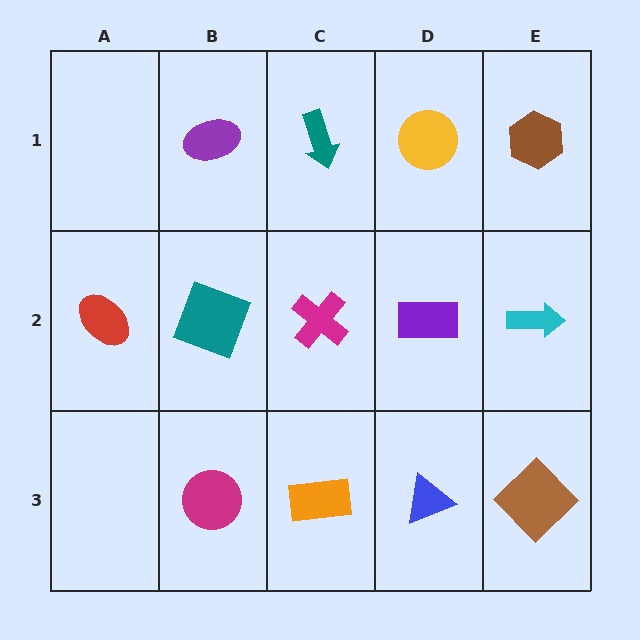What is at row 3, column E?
A brown diamond.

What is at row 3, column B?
A magenta circle.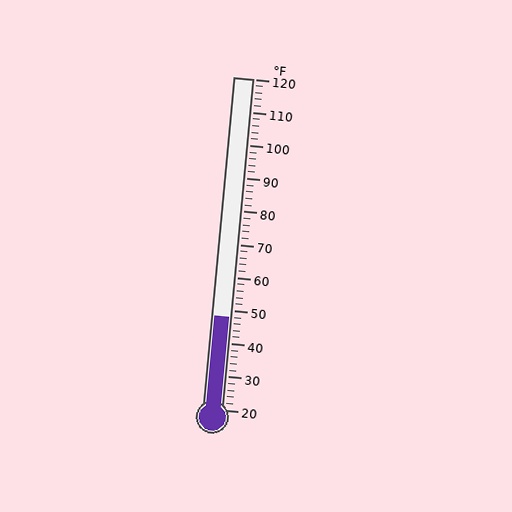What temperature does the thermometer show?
The thermometer shows approximately 48°F.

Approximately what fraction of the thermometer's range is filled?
The thermometer is filled to approximately 30% of its range.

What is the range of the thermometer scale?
The thermometer scale ranges from 20°F to 120°F.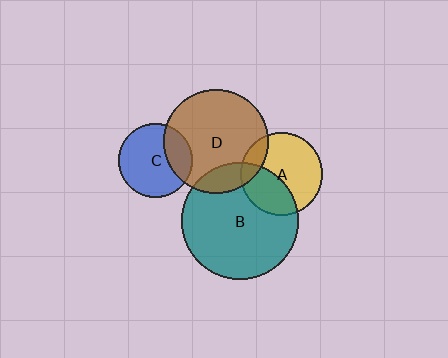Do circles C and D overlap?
Yes.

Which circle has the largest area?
Circle B (teal).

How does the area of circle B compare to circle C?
Approximately 2.4 times.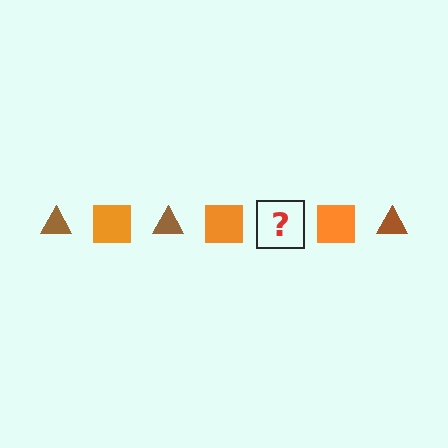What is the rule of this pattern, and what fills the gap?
The rule is that the pattern alternates between brown triangle and orange square. The gap should be filled with a brown triangle.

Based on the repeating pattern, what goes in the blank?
The blank should be a brown triangle.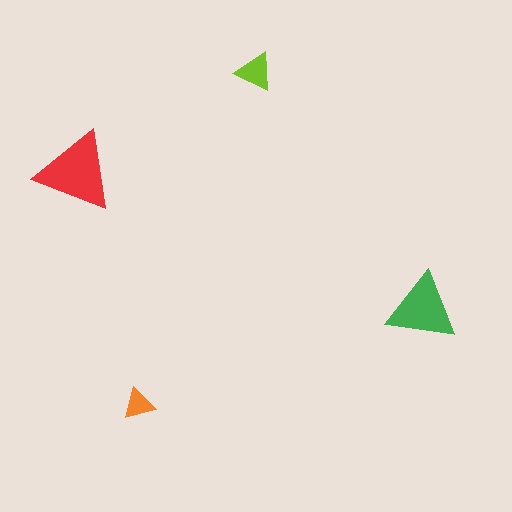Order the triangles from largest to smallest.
the red one, the green one, the lime one, the orange one.